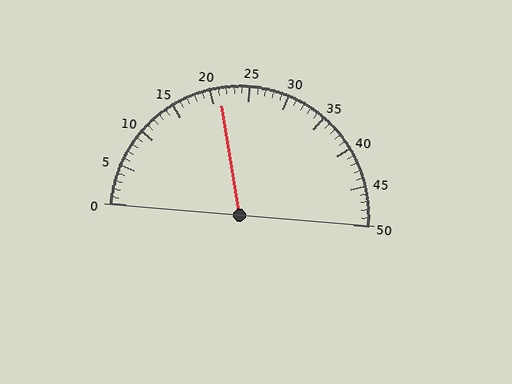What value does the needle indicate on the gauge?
The needle indicates approximately 21.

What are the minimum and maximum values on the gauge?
The gauge ranges from 0 to 50.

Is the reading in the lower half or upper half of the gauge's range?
The reading is in the lower half of the range (0 to 50).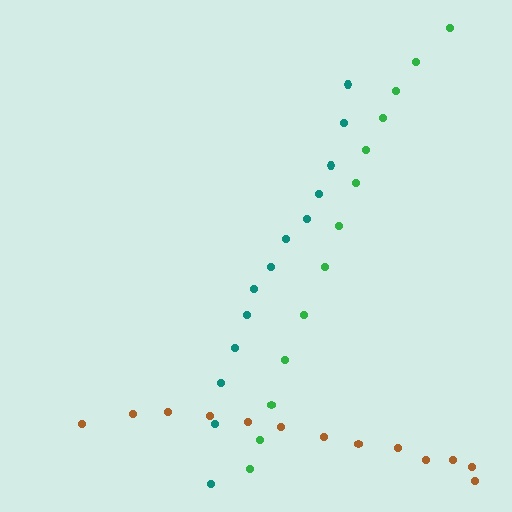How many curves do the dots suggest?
There are 3 distinct paths.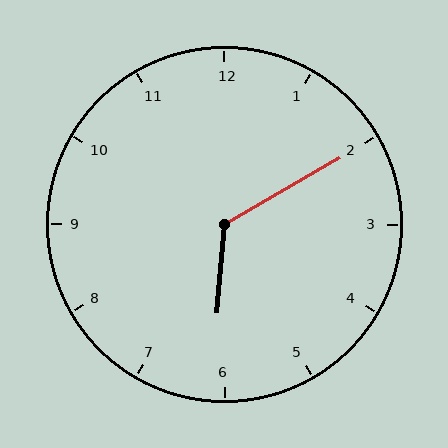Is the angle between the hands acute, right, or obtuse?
It is obtuse.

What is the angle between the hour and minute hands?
Approximately 125 degrees.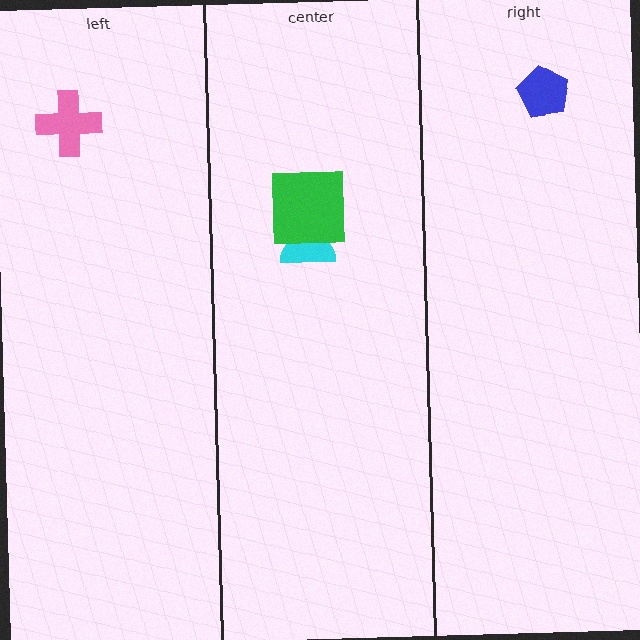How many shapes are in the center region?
2.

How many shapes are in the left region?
1.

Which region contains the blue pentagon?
The right region.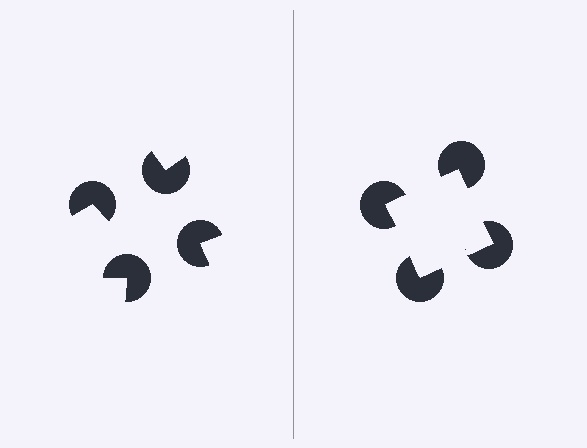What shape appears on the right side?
An illusory square.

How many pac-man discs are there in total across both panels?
8 — 4 on each side.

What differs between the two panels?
The pac-man discs are positioned identically on both sides; only the wedge orientations differ. On the right they align to a square; on the left they are misaligned.